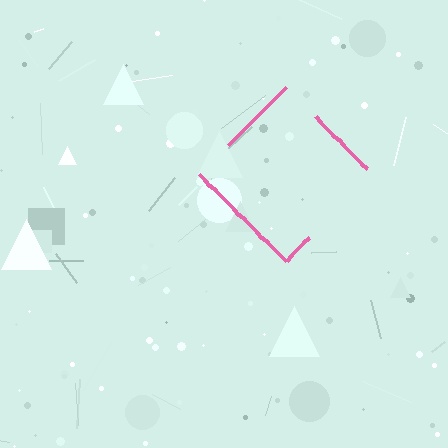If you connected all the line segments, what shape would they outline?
They would outline a diamond.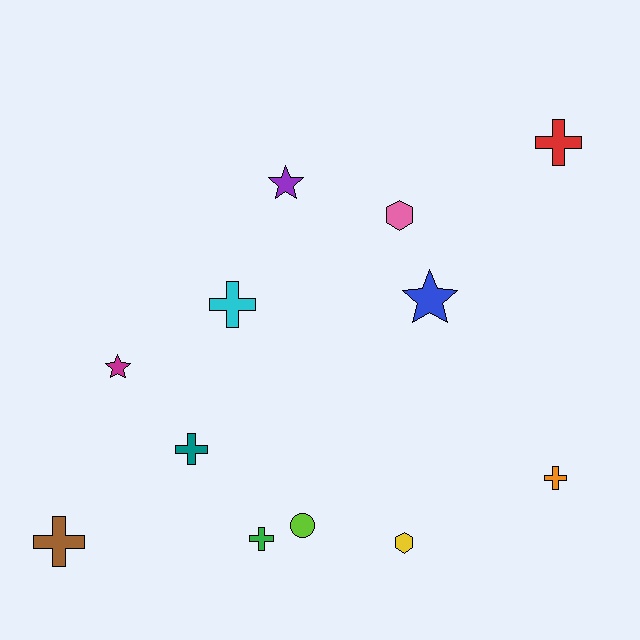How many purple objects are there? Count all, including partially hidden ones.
There is 1 purple object.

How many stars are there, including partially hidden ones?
There are 3 stars.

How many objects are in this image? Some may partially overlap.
There are 12 objects.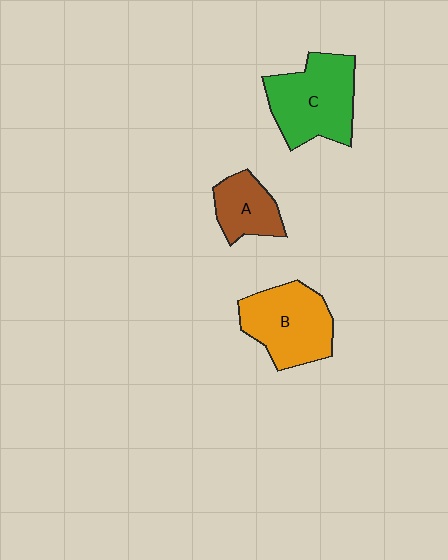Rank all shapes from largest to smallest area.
From largest to smallest: C (green), B (orange), A (brown).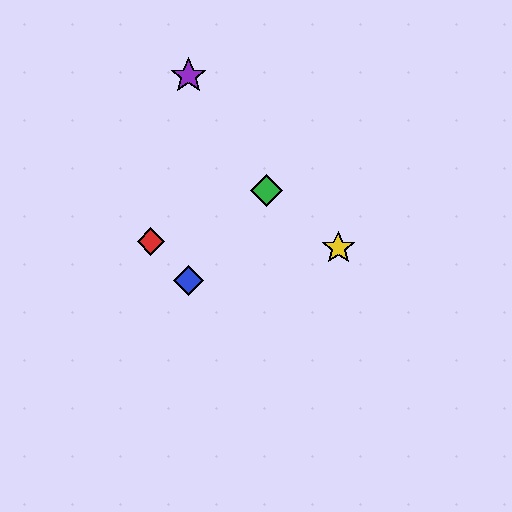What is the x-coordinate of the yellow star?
The yellow star is at x≈338.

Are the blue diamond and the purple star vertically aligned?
Yes, both are at x≈188.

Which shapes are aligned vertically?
The blue diamond, the purple star are aligned vertically.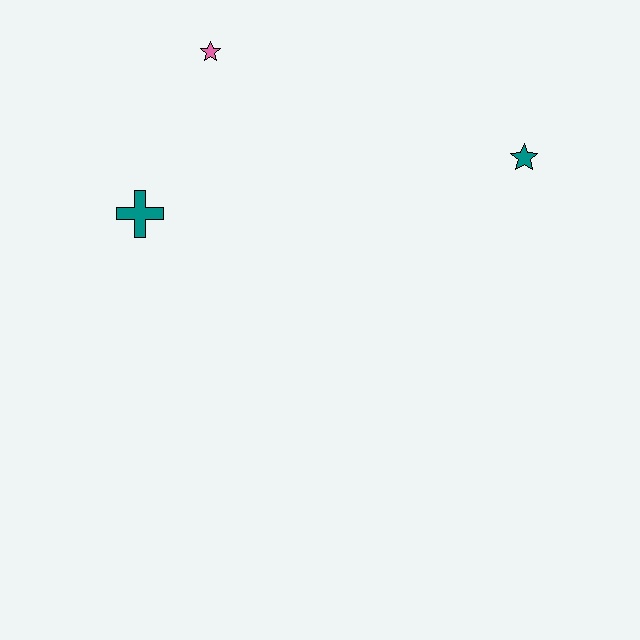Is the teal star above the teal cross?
Yes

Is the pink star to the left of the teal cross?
No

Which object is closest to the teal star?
The pink star is closest to the teal star.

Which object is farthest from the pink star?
The teal star is farthest from the pink star.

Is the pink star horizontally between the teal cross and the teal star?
Yes